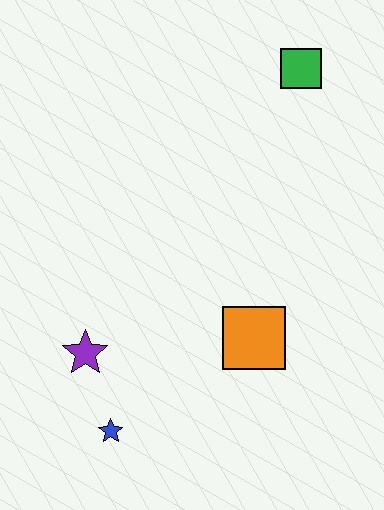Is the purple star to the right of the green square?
No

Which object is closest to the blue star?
The purple star is closest to the blue star.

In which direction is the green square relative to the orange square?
The green square is above the orange square.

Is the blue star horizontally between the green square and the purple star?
Yes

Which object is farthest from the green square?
The blue star is farthest from the green square.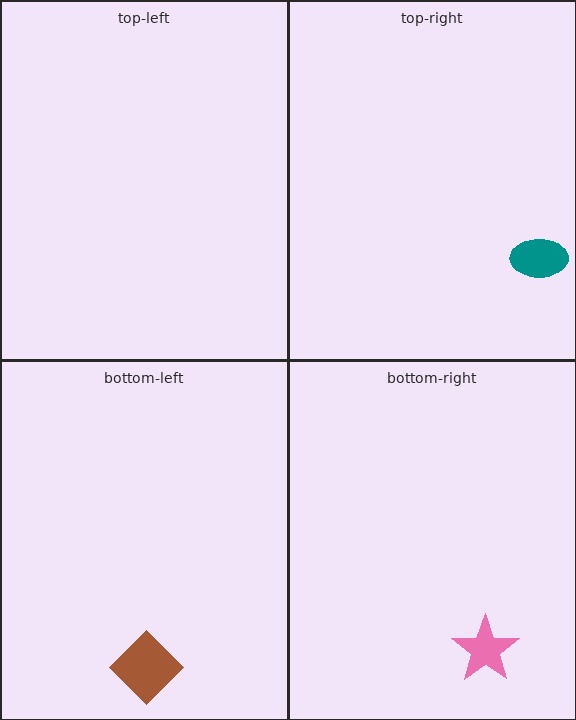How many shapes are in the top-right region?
1.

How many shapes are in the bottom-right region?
1.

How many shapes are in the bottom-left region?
1.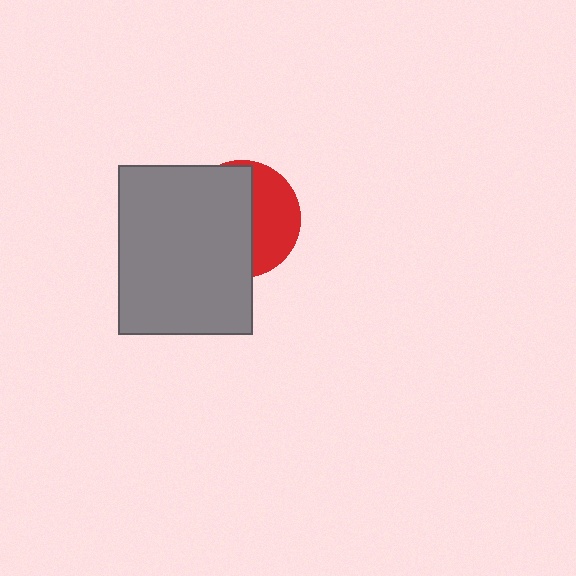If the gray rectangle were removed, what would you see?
You would see the complete red circle.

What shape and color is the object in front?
The object in front is a gray rectangle.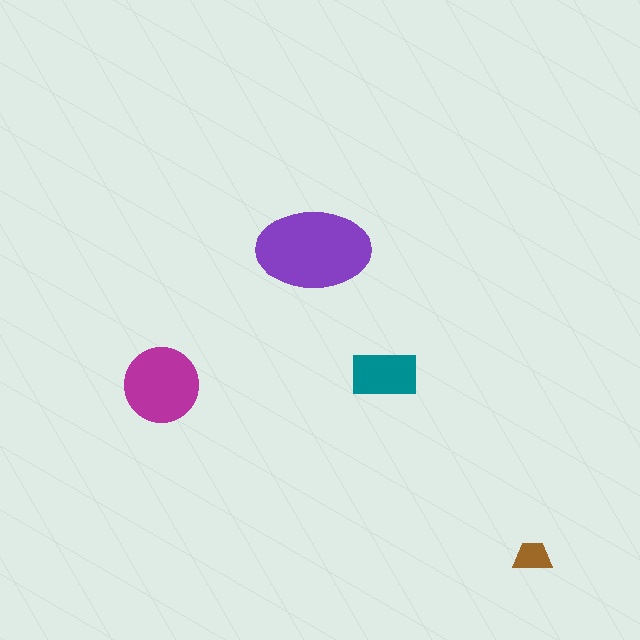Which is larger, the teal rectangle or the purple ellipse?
The purple ellipse.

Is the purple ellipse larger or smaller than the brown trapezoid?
Larger.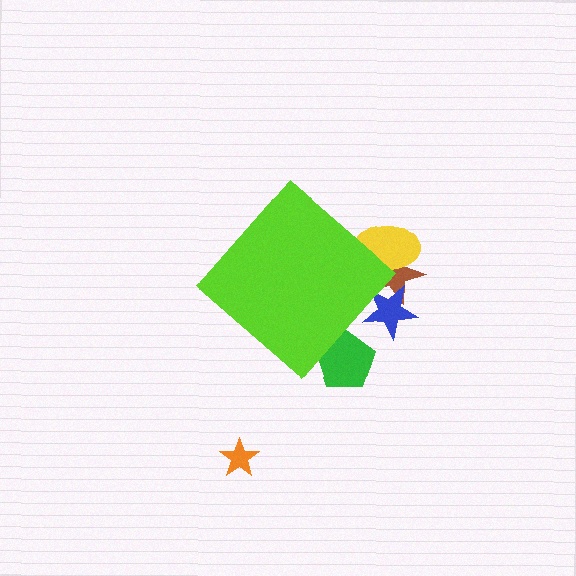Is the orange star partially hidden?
No, the orange star is fully visible.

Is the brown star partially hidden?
Yes, the brown star is partially hidden behind the lime diamond.